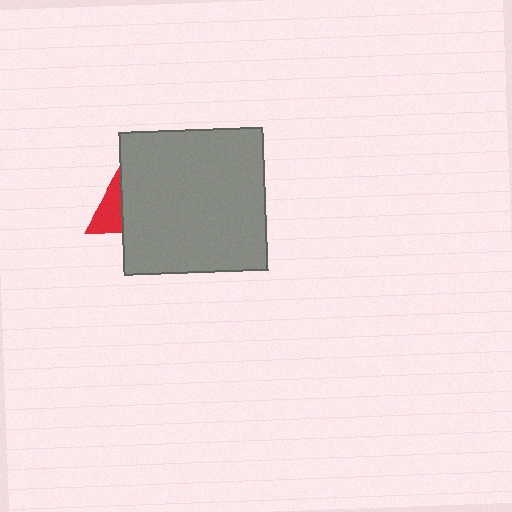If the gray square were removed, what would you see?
You would see the complete red triangle.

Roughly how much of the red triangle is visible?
A small part of it is visible (roughly 31%).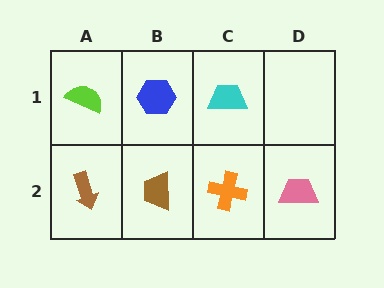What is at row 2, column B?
A brown trapezoid.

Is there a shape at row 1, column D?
No, that cell is empty.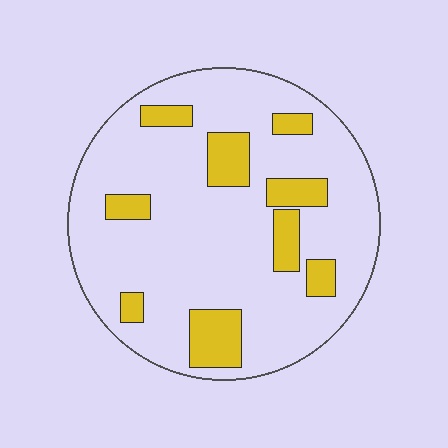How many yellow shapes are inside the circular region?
9.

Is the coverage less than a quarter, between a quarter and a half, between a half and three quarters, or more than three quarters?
Less than a quarter.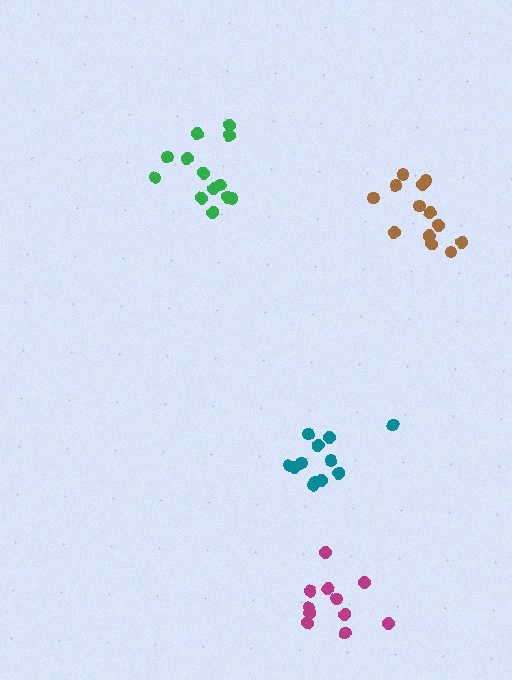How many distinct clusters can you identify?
There are 4 distinct clusters.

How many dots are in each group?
Group 1: 13 dots, Group 2: 12 dots, Group 3: 13 dots, Group 4: 11 dots (49 total).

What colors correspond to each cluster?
The clusters are colored: brown, teal, green, magenta.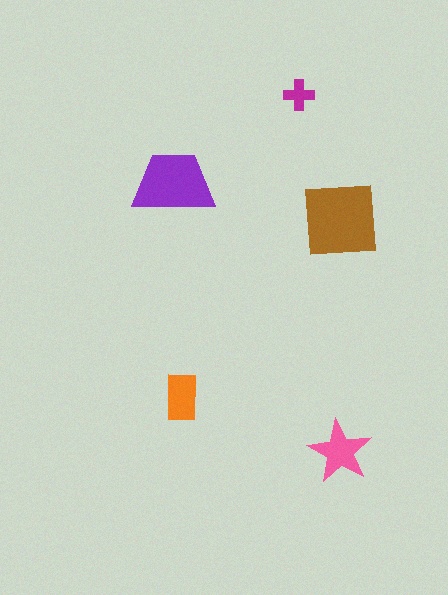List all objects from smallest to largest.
The magenta cross, the orange rectangle, the pink star, the purple trapezoid, the brown square.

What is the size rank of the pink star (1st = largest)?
3rd.